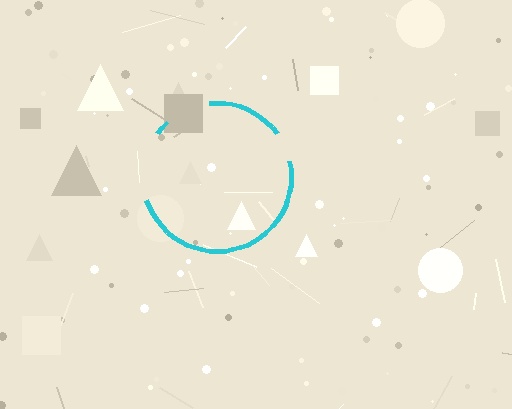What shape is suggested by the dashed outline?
The dashed outline suggests a circle.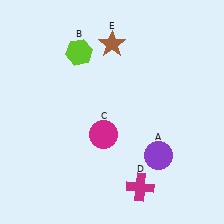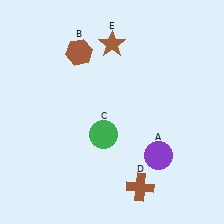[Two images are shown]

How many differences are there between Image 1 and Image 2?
There are 3 differences between the two images.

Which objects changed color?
B changed from lime to brown. C changed from magenta to green. D changed from magenta to brown.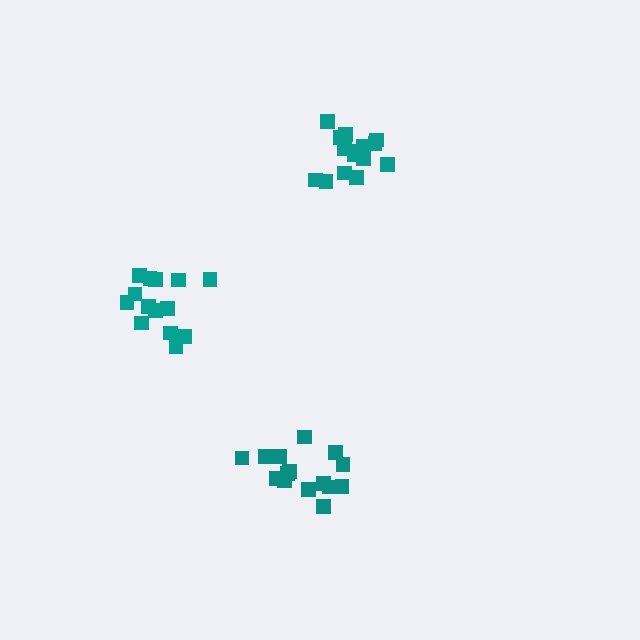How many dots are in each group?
Group 1: 15 dots, Group 2: 15 dots, Group 3: 14 dots (44 total).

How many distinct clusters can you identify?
There are 3 distinct clusters.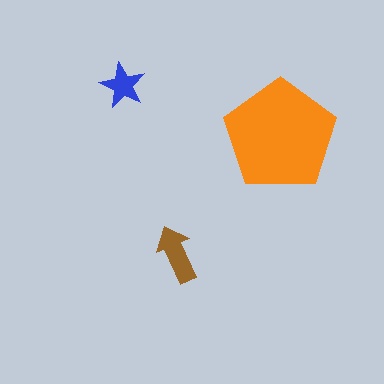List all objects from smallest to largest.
The blue star, the brown arrow, the orange pentagon.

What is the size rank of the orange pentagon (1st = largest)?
1st.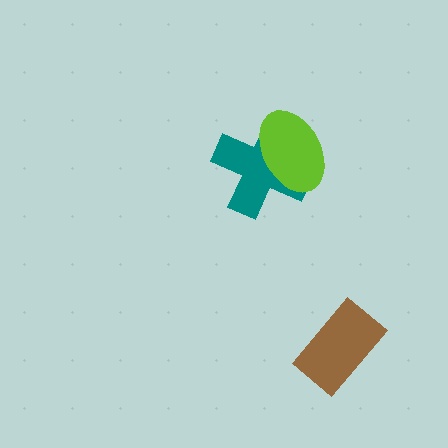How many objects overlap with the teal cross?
1 object overlaps with the teal cross.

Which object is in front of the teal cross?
The lime ellipse is in front of the teal cross.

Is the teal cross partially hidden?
Yes, it is partially covered by another shape.